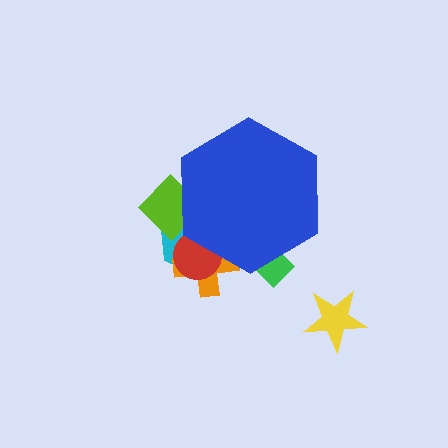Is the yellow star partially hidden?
No, the yellow star is fully visible.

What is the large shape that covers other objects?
A blue hexagon.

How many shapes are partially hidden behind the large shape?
5 shapes are partially hidden.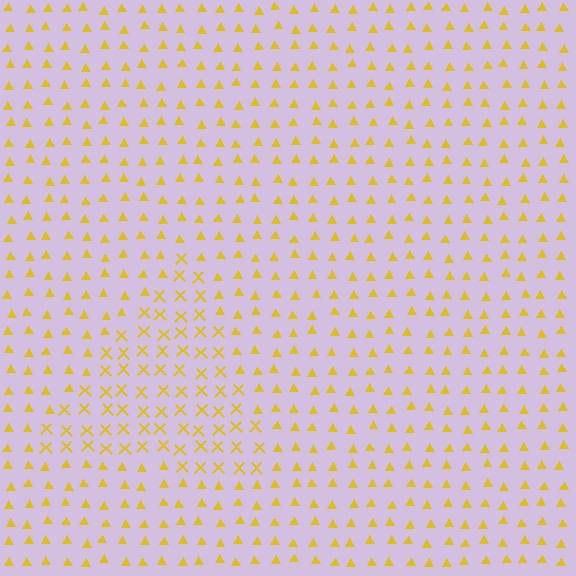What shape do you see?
I see a triangle.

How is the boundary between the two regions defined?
The boundary is defined by a change in element shape: X marks inside vs. triangles outside. All elements share the same color and spacing.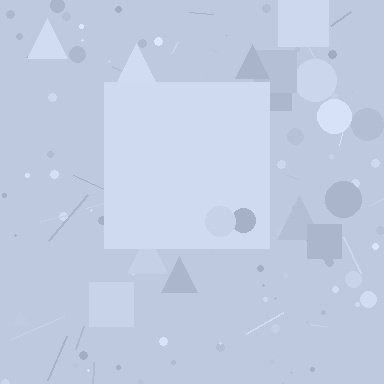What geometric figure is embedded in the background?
A square is embedded in the background.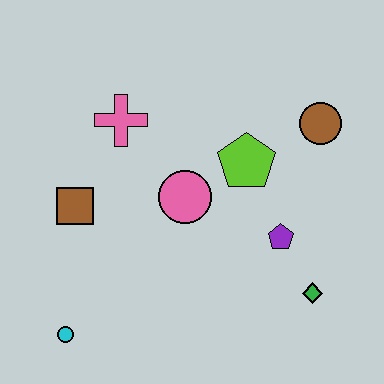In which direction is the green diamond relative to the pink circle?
The green diamond is to the right of the pink circle.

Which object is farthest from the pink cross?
The green diamond is farthest from the pink cross.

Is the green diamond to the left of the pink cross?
No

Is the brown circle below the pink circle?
No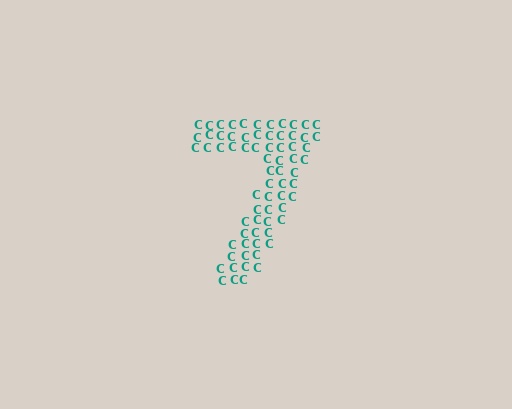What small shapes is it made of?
It is made of small letter C's.